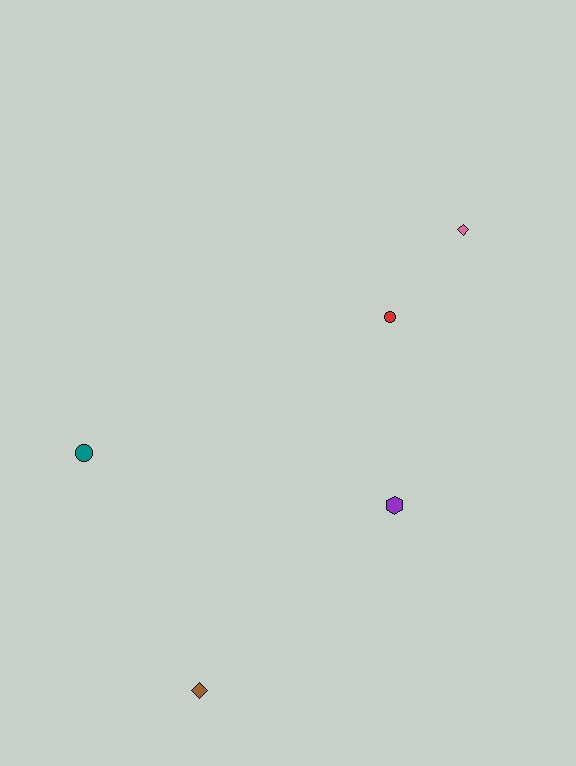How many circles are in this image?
There are 2 circles.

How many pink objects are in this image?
There is 1 pink object.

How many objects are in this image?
There are 5 objects.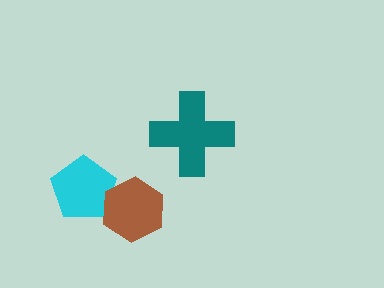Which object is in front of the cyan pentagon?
The brown hexagon is in front of the cyan pentagon.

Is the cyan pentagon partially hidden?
Yes, it is partially covered by another shape.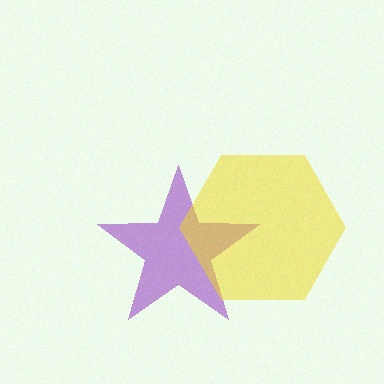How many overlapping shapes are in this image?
There are 2 overlapping shapes in the image.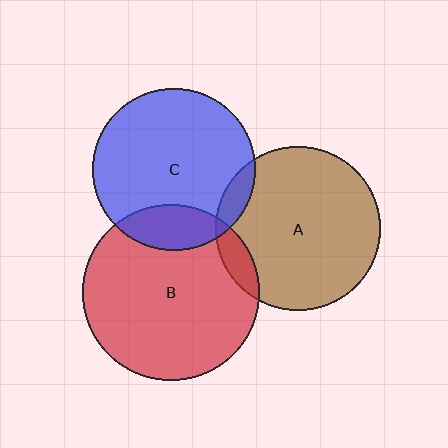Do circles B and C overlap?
Yes.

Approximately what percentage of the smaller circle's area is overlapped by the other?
Approximately 20%.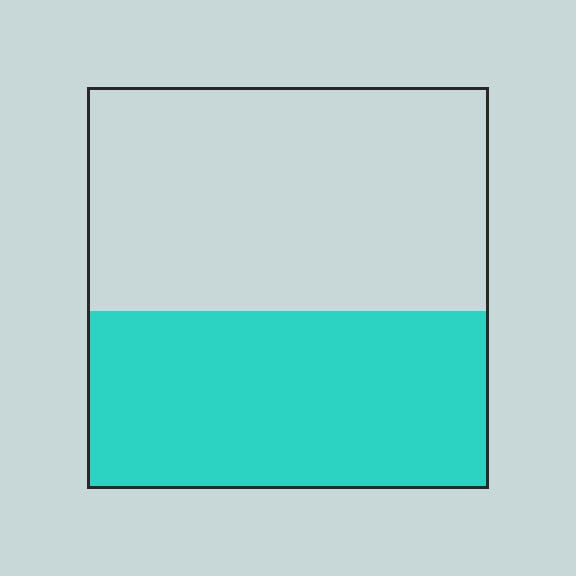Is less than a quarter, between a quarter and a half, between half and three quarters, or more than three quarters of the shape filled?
Between a quarter and a half.